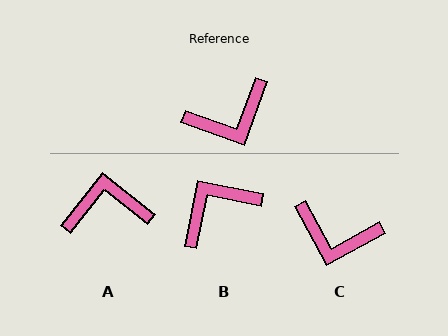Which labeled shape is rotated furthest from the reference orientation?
B, about 171 degrees away.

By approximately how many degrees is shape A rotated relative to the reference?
Approximately 162 degrees counter-clockwise.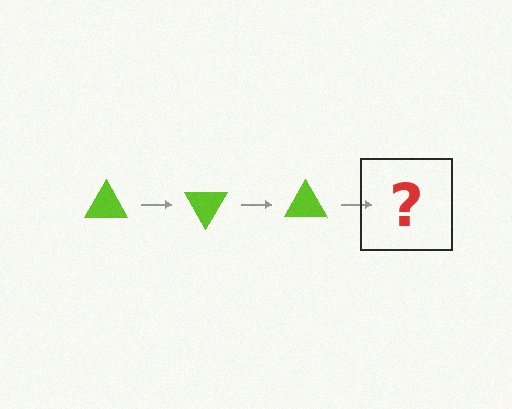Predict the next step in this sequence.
The next step is a lime triangle rotated 180 degrees.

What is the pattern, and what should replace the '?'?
The pattern is that the triangle rotates 60 degrees each step. The '?' should be a lime triangle rotated 180 degrees.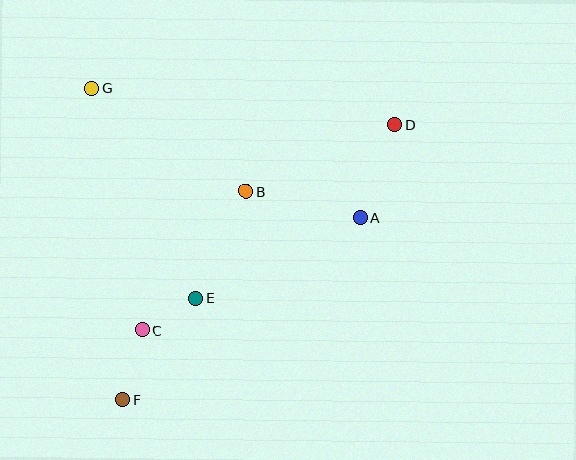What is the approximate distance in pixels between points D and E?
The distance between D and E is approximately 264 pixels.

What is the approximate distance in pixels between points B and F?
The distance between B and F is approximately 242 pixels.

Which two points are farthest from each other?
Points D and F are farthest from each other.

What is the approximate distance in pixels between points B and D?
The distance between B and D is approximately 163 pixels.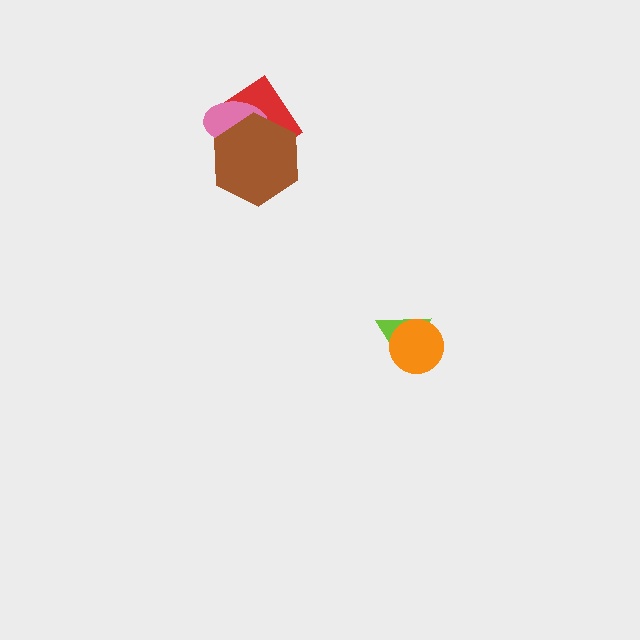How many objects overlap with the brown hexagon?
2 objects overlap with the brown hexagon.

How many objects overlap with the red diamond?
2 objects overlap with the red diamond.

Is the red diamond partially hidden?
Yes, it is partially covered by another shape.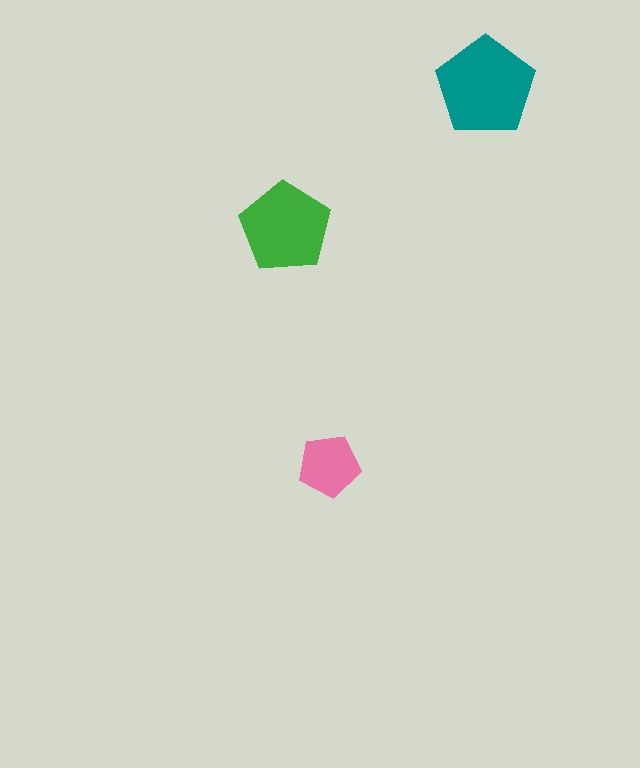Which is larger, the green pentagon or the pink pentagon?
The green one.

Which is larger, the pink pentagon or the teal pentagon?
The teal one.